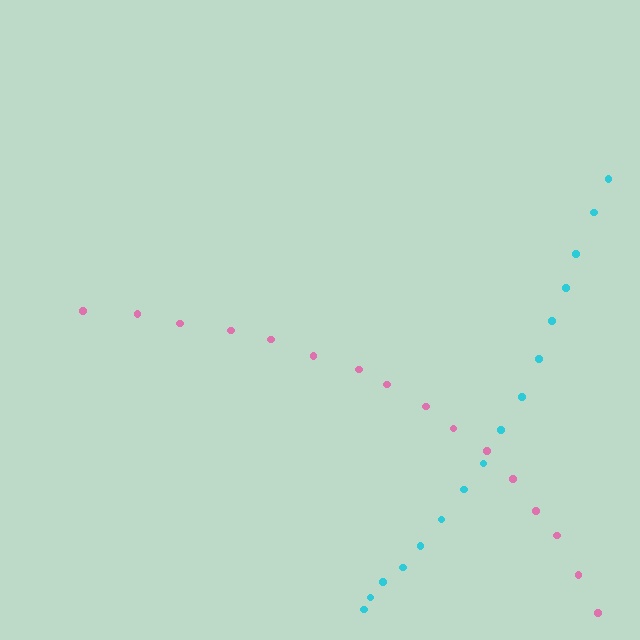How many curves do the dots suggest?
There are 2 distinct paths.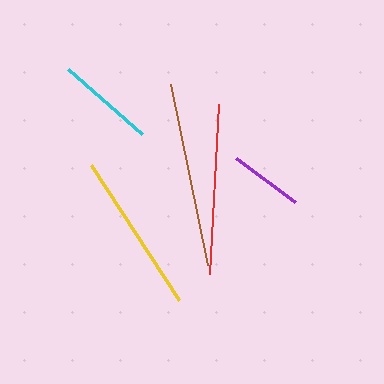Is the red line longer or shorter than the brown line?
The brown line is longer than the red line.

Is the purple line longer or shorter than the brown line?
The brown line is longer than the purple line.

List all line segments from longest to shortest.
From longest to shortest: brown, red, yellow, cyan, purple.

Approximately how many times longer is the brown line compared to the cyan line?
The brown line is approximately 1.9 times the length of the cyan line.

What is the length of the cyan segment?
The cyan segment is approximately 98 pixels long.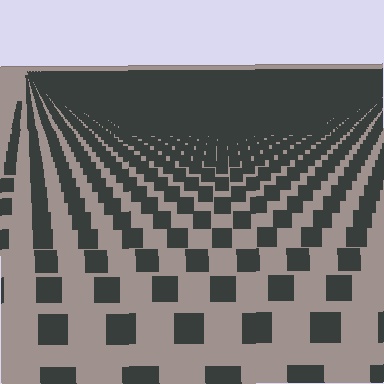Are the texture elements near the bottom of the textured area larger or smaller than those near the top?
Larger. Near the bottom, elements are closer to the viewer and appear at a bigger on-screen size.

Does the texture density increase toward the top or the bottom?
Density increases toward the top.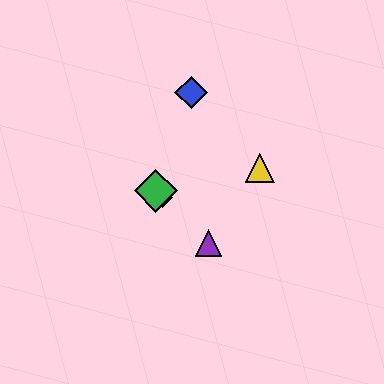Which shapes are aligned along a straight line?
The red diamond, the green diamond, the purple triangle are aligned along a straight line.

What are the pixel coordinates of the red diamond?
The red diamond is at (162, 197).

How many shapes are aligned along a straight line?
3 shapes (the red diamond, the green diamond, the purple triangle) are aligned along a straight line.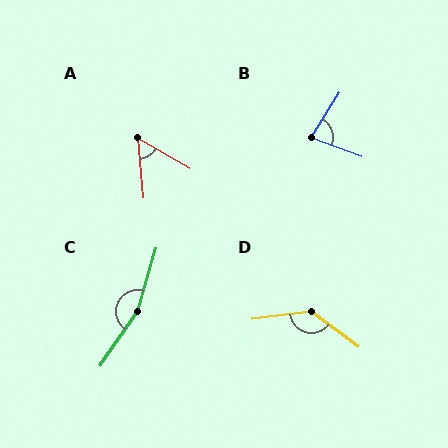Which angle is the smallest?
A, at approximately 54 degrees.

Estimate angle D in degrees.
Approximately 136 degrees.